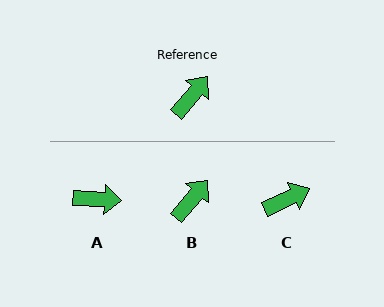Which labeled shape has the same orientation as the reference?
B.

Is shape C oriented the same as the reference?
No, it is off by about 25 degrees.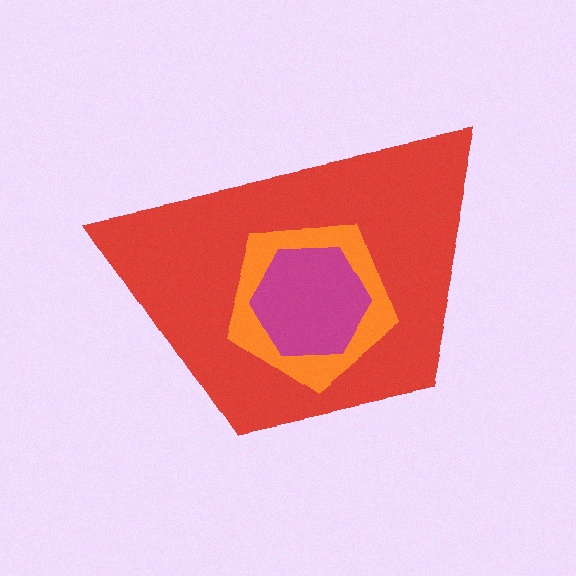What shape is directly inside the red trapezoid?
The orange pentagon.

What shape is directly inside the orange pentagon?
The magenta hexagon.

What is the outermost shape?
The red trapezoid.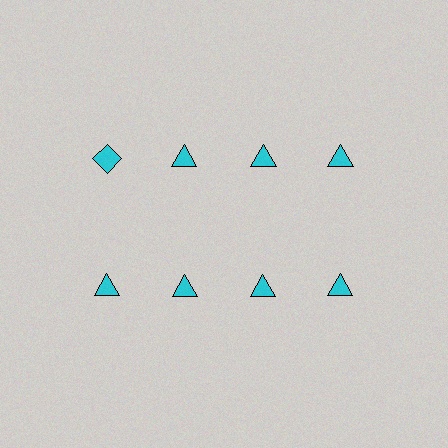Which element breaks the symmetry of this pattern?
The cyan diamond in the top row, leftmost column breaks the symmetry. All other shapes are cyan triangles.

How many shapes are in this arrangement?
There are 8 shapes arranged in a grid pattern.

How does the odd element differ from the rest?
It has a different shape: diamond instead of triangle.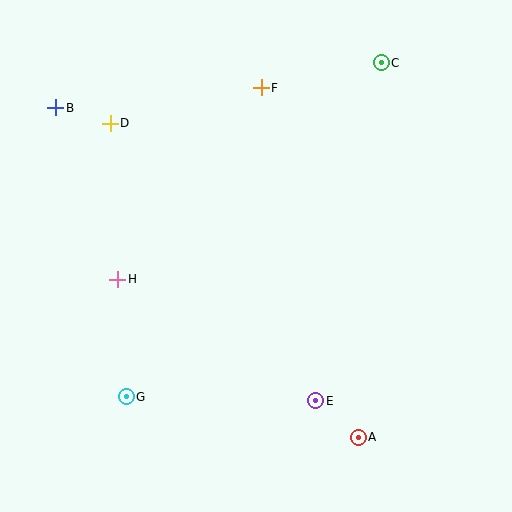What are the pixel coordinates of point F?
Point F is at (261, 88).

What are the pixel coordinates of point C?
Point C is at (381, 63).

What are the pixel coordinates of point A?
Point A is at (358, 437).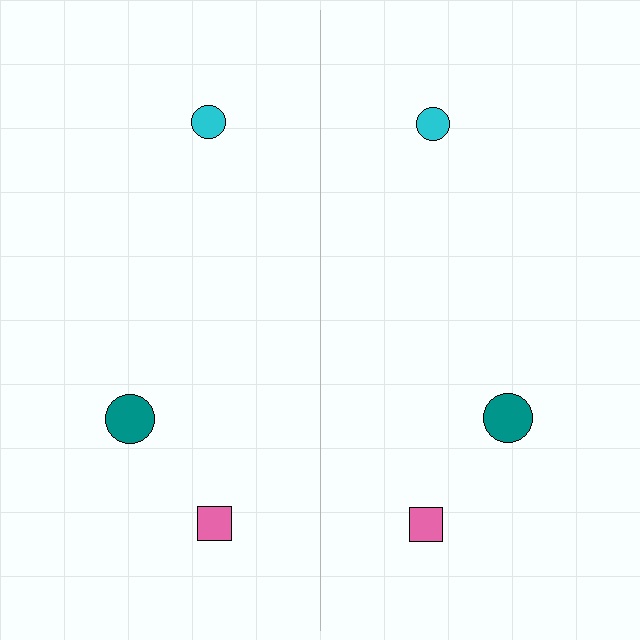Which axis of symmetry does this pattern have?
The pattern has a vertical axis of symmetry running through the center of the image.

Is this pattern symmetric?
Yes, this pattern has bilateral (reflection) symmetry.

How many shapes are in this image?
There are 6 shapes in this image.